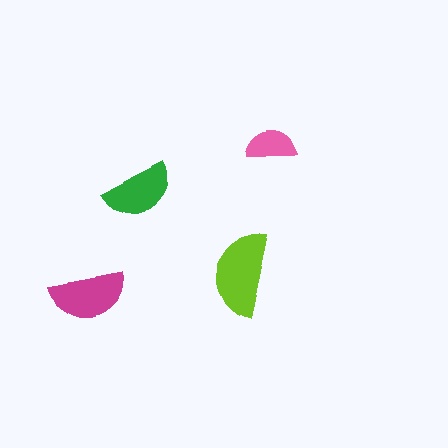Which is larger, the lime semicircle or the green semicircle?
The lime one.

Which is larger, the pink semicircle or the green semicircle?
The green one.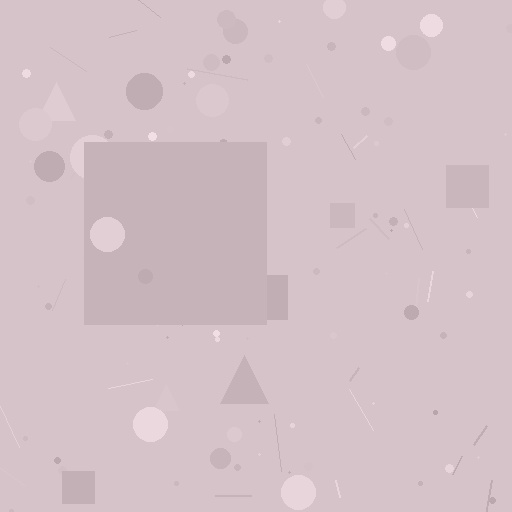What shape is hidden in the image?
A square is hidden in the image.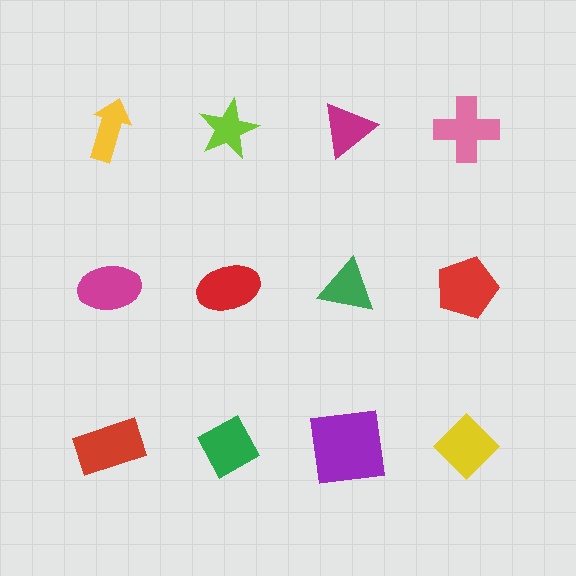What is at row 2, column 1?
A magenta ellipse.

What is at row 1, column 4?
A pink cross.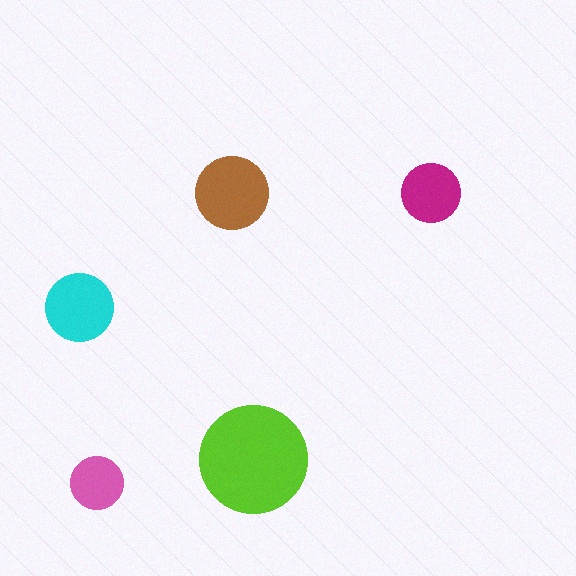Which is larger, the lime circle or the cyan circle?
The lime one.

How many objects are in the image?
There are 5 objects in the image.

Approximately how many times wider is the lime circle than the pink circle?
About 2 times wider.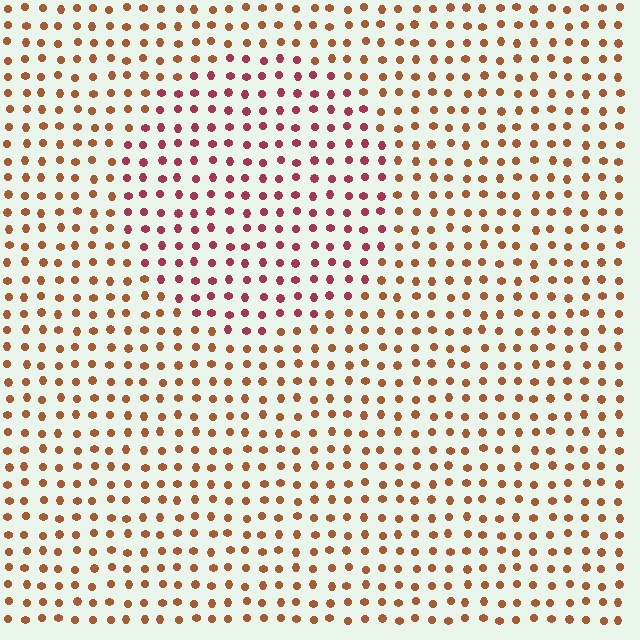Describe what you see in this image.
The image is filled with small brown elements in a uniform arrangement. A circle-shaped region is visible where the elements are tinted to a slightly different hue, forming a subtle color boundary.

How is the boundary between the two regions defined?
The boundary is defined purely by a slight shift in hue (about 37 degrees). Spacing, size, and orientation are identical on both sides.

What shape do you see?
I see a circle.